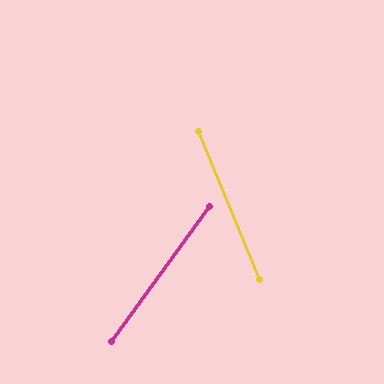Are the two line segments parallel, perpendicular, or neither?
Neither parallel nor perpendicular — they differ by about 59°.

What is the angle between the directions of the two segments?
Approximately 59 degrees.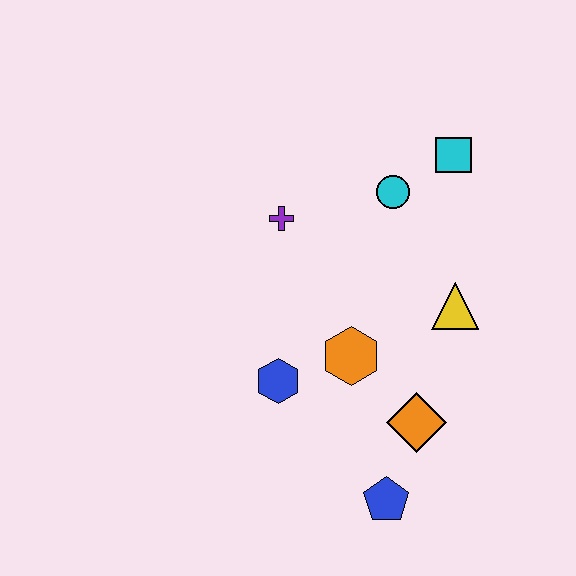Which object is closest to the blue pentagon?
The orange diamond is closest to the blue pentagon.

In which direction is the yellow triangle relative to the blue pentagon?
The yellow triangle is above the blue pentagon.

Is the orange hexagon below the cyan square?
Yes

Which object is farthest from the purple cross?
The blue pentagon is farthest from the purple cross.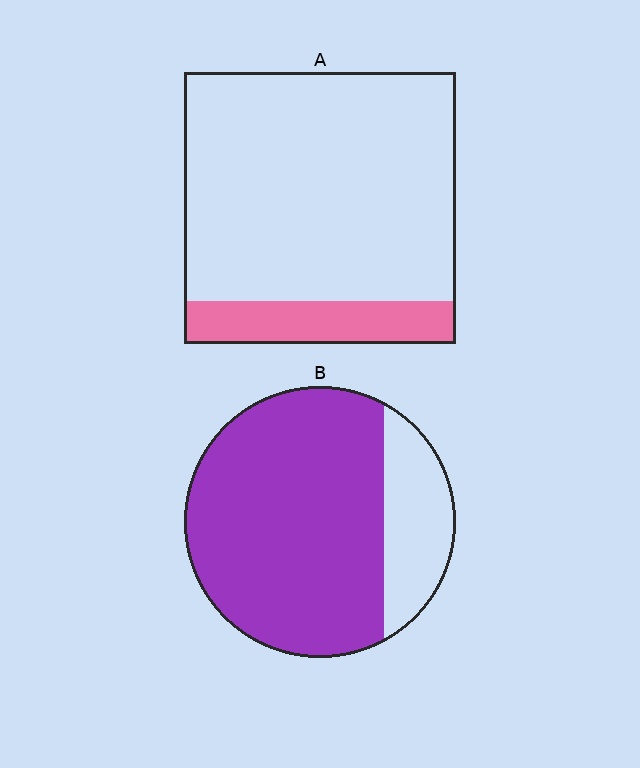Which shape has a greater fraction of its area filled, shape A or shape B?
Shape B.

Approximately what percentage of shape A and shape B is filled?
A is approximately 15% and B is approximately 80%.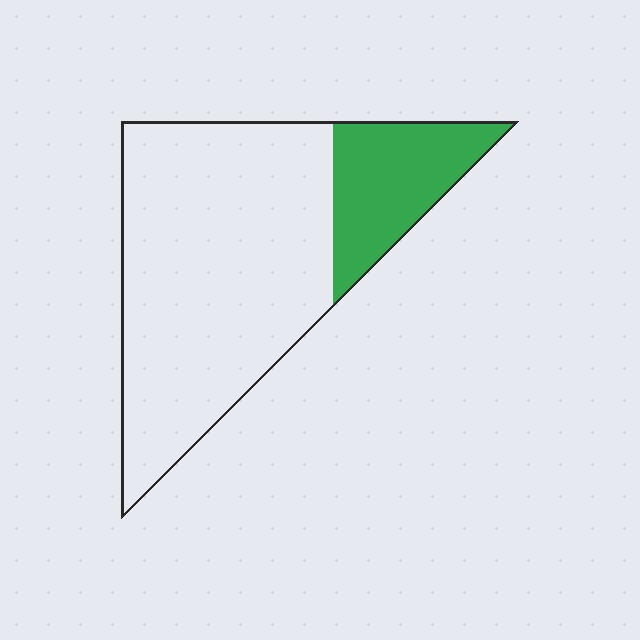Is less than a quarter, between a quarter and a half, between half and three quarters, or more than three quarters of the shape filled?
Less than a quarter.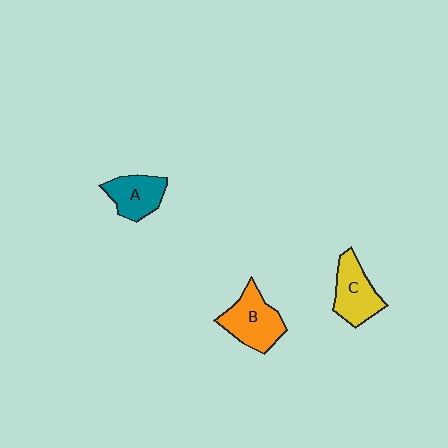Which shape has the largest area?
Shape B (orange).